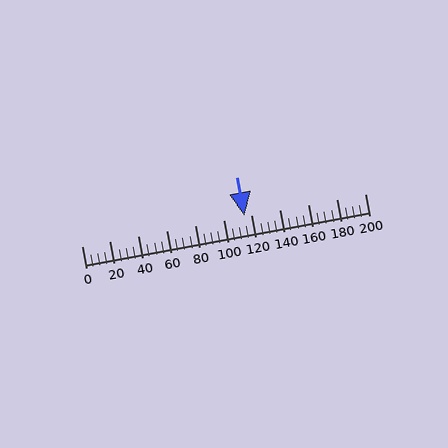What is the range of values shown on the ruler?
The ruler shows values from 0 to 200.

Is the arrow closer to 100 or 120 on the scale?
The arrow is closer to 120.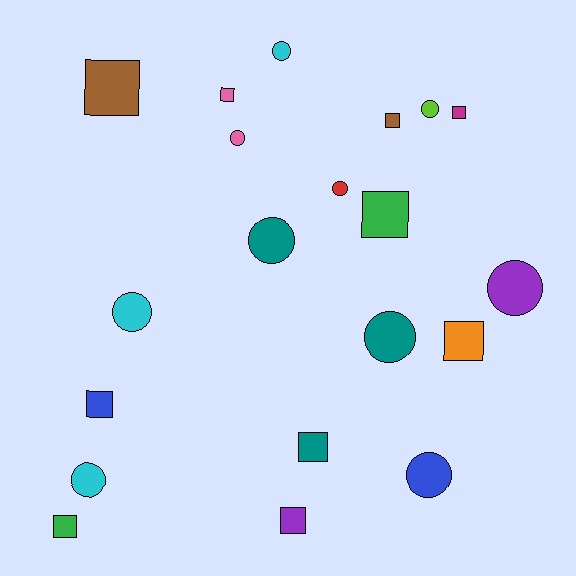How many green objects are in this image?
There are 2 green objects.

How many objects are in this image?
There are 20 objects.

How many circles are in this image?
There are 10 circles.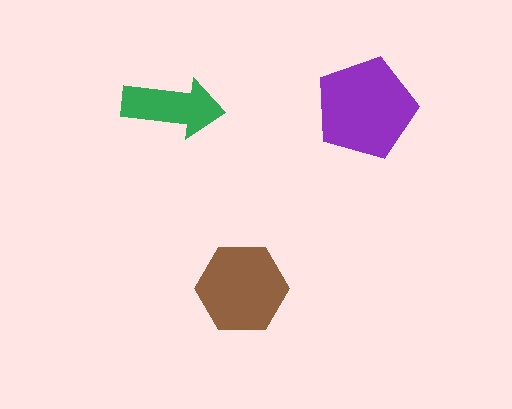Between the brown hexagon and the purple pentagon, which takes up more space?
The purple pentagon.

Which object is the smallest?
The green arrow.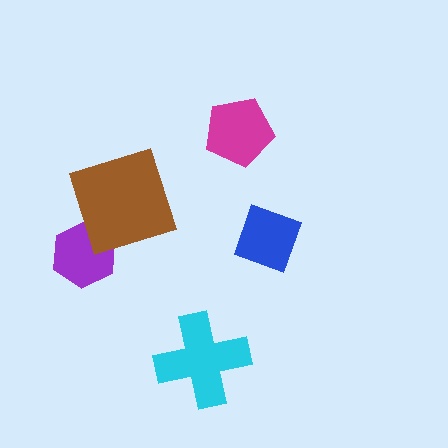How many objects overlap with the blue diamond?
0 objects overlap with the blue diamond.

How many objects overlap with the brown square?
1 object overlaps with the brown square.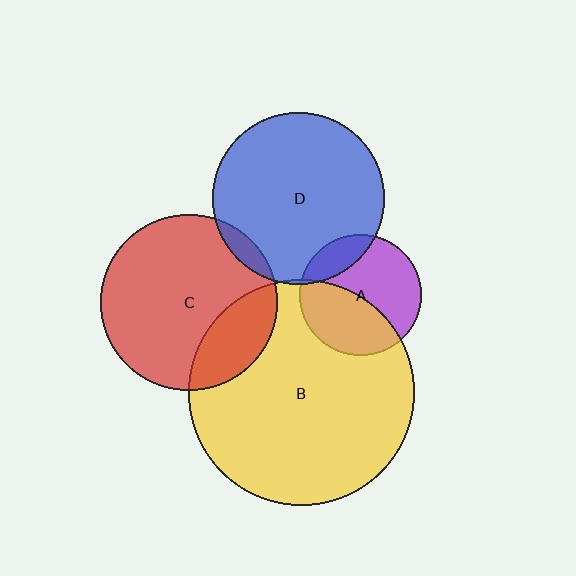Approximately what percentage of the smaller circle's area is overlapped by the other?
Approximately 5%.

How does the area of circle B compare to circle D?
Approximately 1.7 times.